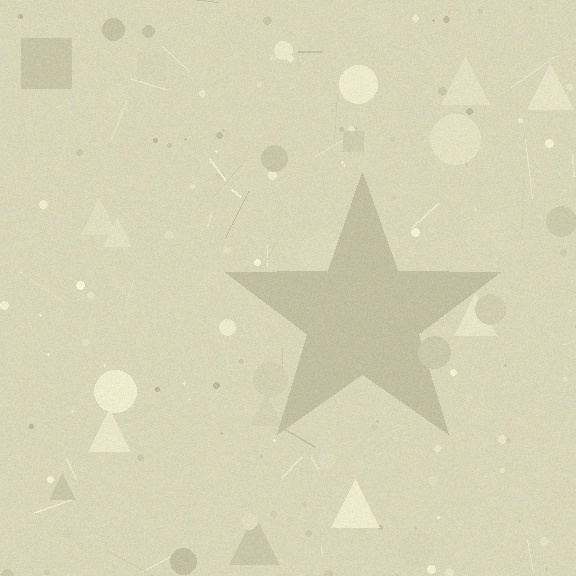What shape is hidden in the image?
A star is hidden in the image.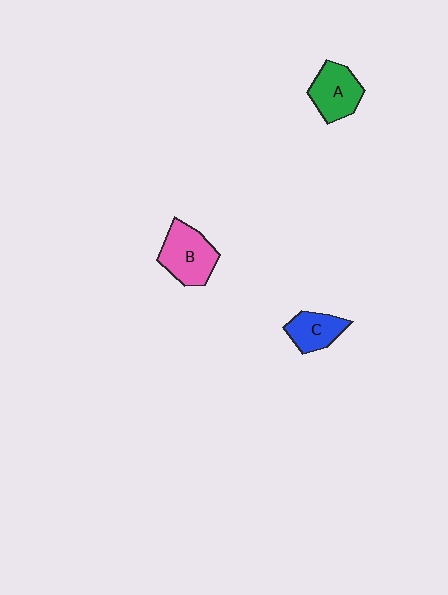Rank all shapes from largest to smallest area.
From largest to smallest: B (pink), A (green), C (blue).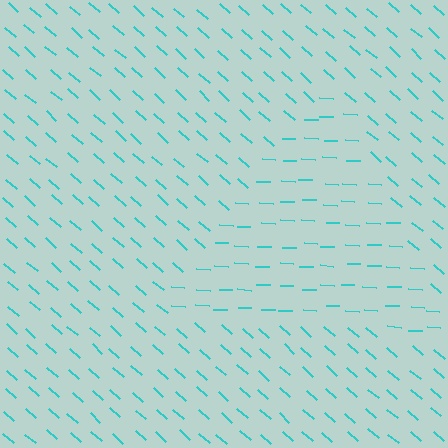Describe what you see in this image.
The image is filled with small cyan line segments. A triangle region in the image has lines oriented differently from the surrounding lines, creating a visible texture boundary.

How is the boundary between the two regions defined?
The boundary is defined purely by a change in line orientation (approximately 39 degrees difference). All lines are the same color and thickness.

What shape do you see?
I see a triangle.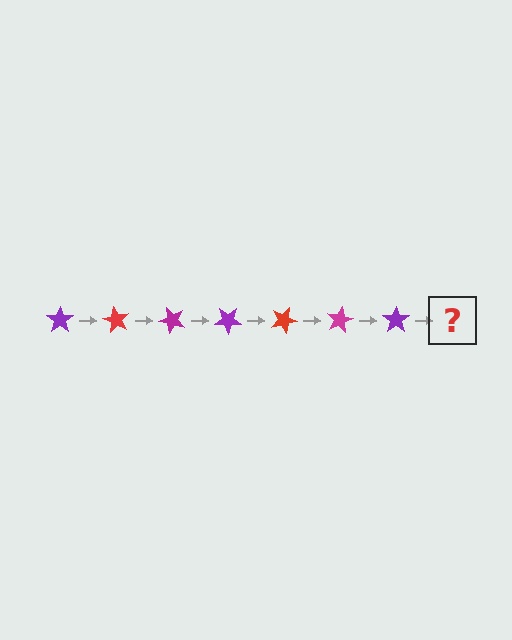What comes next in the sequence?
The next element should be a red star, rotated 420 degrees from the start.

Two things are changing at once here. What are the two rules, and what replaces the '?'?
The two rules are that it rotates 60 degrees each step and the color cycles through purple, red, and magenta. The '?' should be a red star, rotated 420 degrees from the start.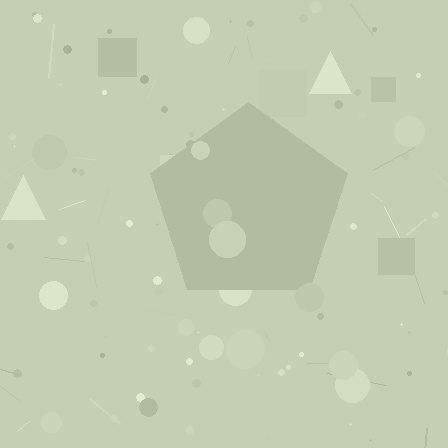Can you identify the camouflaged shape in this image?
The camouflaged shape is a pentagon.